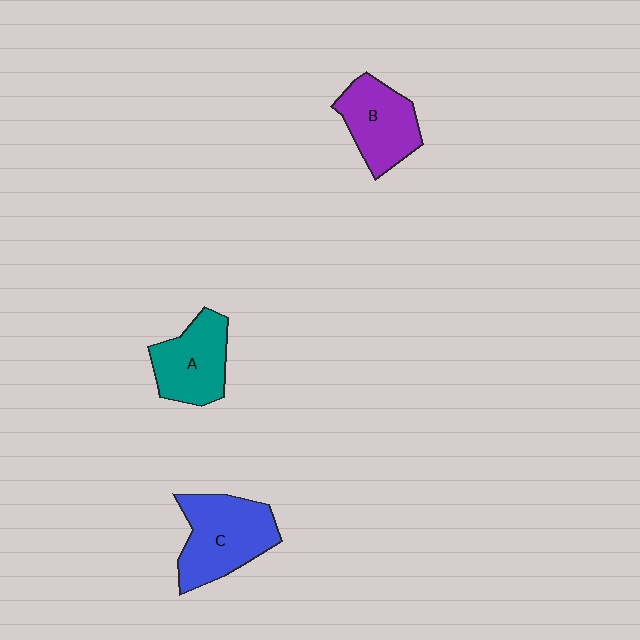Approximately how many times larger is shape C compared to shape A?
Approximately 1.3 times.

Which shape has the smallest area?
Shape A (teal).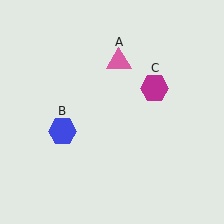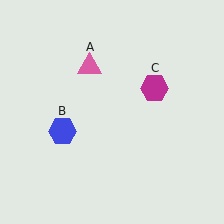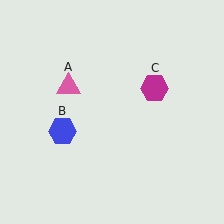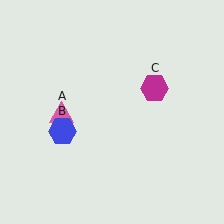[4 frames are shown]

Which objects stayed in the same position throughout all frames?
Blue hexagon (object B) and magenta hexagon (object C) remained stationary.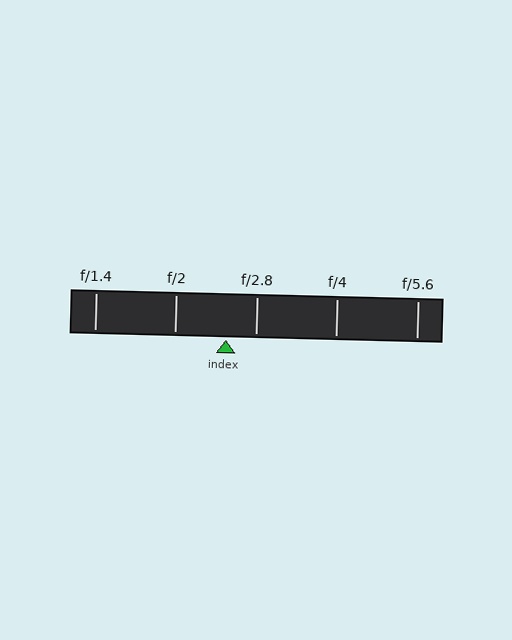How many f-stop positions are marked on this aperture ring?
There are 5 f-stop positions marked.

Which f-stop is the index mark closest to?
The index mark is closest to f/2.8.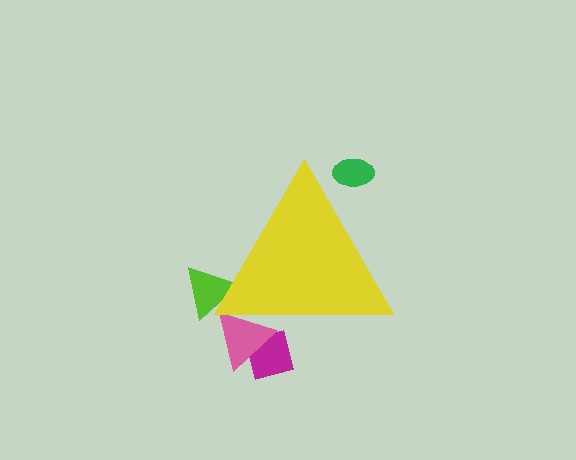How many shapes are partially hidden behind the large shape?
4 shapes are partially hidden.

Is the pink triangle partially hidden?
Yes, the pink triangle is partially hidden behind the yellow triangle.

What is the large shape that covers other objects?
A yellow triangle.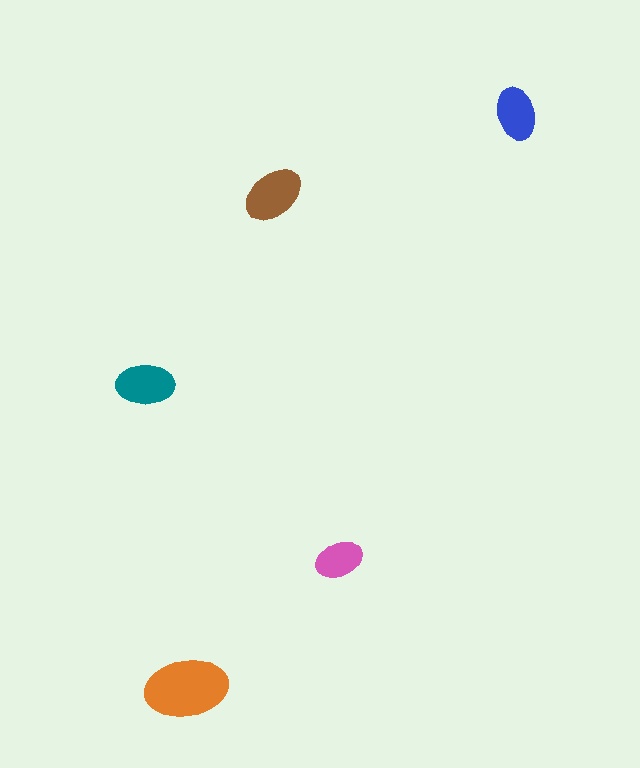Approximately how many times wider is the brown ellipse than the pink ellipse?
About 1.5 times wider.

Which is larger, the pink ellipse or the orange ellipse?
The orange one.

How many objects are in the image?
There are 5 objects in the image.